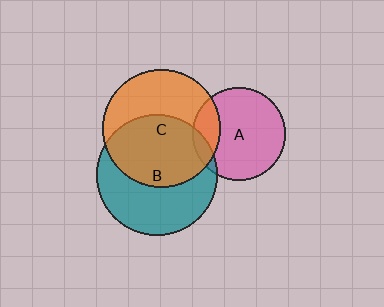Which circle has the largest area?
Circle B (teal).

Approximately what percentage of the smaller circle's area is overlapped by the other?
Approximately 20%.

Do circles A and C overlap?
Yes.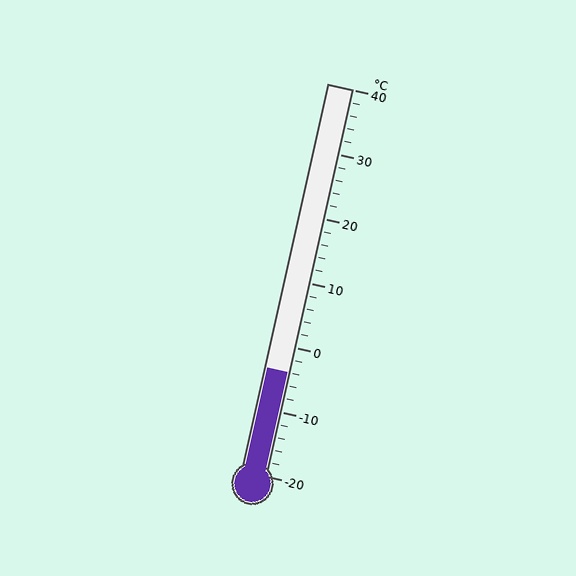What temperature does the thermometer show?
The thermometer shows approximately -4°C.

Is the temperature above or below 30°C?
The temperature is below 30°C.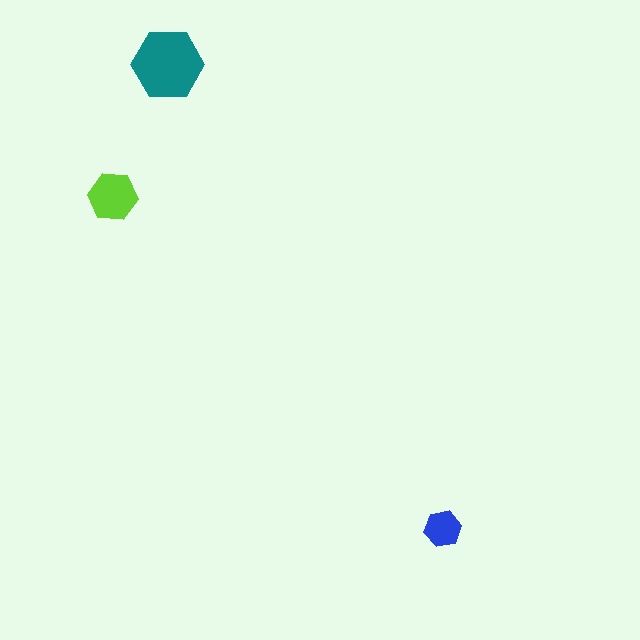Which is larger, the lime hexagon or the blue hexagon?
The lime one.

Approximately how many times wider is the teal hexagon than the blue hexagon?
About 2 times wider.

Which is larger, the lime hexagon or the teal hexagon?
The teal one.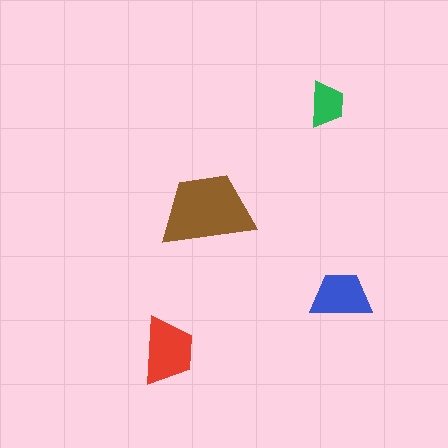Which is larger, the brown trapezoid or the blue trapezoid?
The brown one.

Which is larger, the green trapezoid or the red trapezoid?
The red one.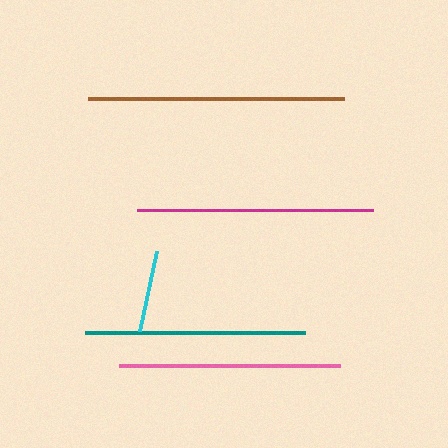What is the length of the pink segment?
The pink segment is approximately 220 pixels long.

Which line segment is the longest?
The brown line is the longest at approximately 256 pixels.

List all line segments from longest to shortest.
From longest to shortest: brown, magenta, pink, teal, cyan.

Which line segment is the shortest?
The cyan line is the shortest at approximately 82 pixels.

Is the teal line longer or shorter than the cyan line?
The teal line is longer than the cyan line.